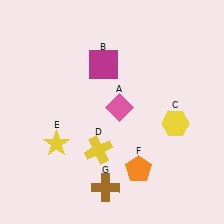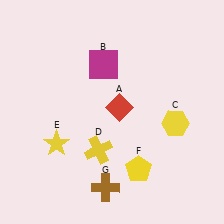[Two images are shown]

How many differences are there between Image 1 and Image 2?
There are 2 differences between the two images.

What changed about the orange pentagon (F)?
In Image 1, F is orange. In Image 2, it changed to yellow.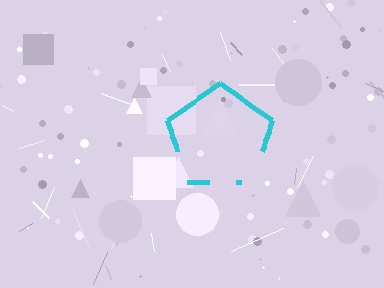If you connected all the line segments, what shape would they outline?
They would outline a pentagon.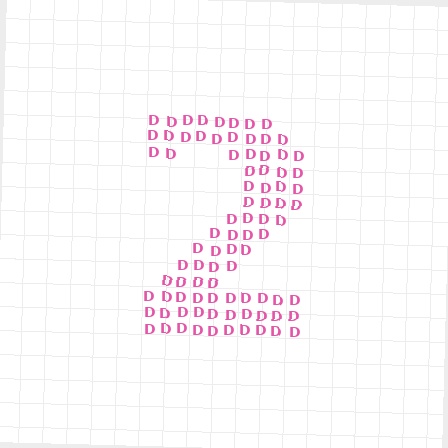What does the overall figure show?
The overall figure shows the digit 2.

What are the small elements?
The small elements are letter D's.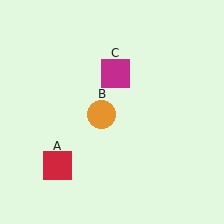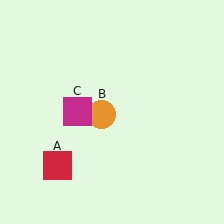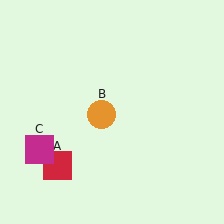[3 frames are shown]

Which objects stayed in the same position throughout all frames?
Red square (object A) and orange circle (object B) remained stationary.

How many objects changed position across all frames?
1 object changed position: magenta square (object C).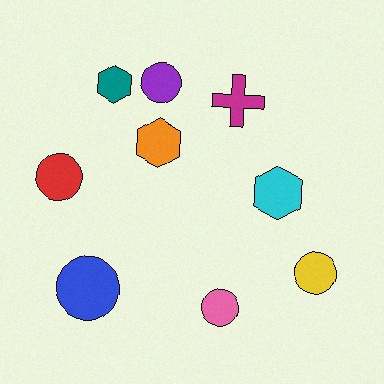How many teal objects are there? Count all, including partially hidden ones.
There is 1 teal object.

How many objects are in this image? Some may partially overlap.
There are 9 objects.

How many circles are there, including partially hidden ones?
There are 5 circles.